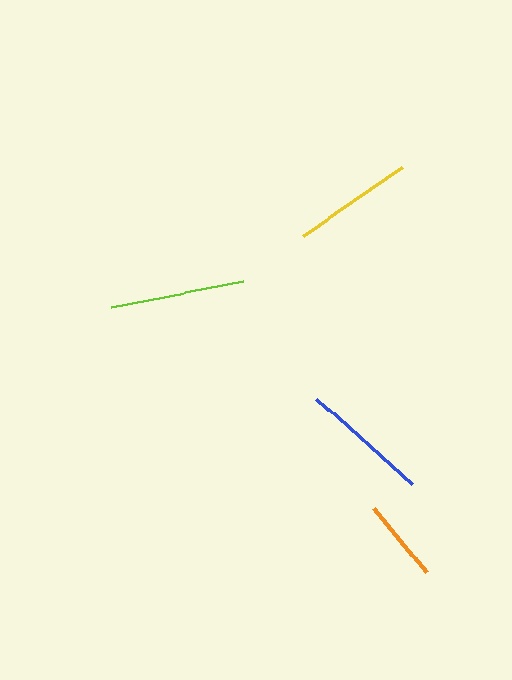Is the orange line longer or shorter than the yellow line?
The yellow line is longer than the orange line.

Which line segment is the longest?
The lime line is the longest at approximately 134 pixels.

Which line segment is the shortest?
The orange line is the shortest at approximately 82 pixels.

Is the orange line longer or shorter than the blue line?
The blue line is longer than the orange line.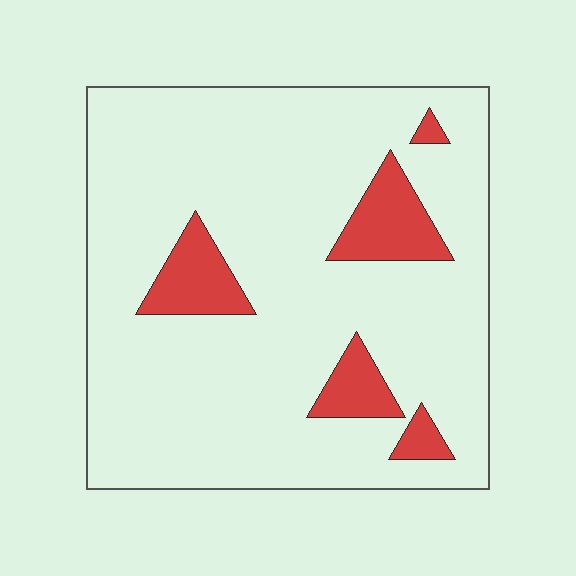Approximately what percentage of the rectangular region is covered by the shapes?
Approximately 15%.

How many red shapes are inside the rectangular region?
5.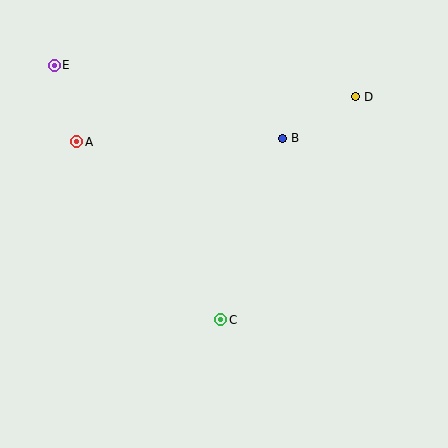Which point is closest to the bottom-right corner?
Point C is closest to the bottom-right corner.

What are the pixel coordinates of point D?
Point D is at (356, 97).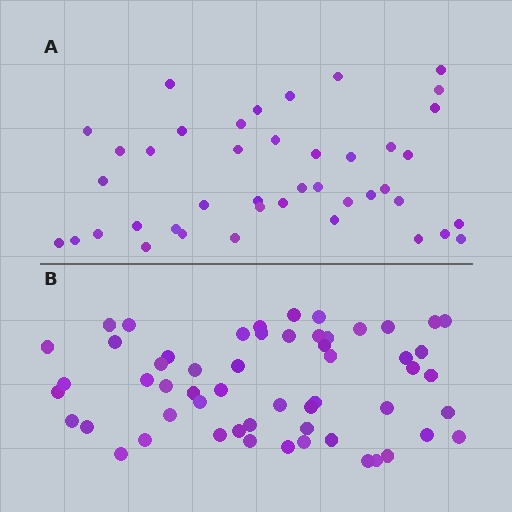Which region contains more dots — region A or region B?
Region B (the bottom region) has more dots.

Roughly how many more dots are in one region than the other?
Region B has approximately 15 more dots than region A.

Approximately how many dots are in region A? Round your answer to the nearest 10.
About 40 dots. (The exact count is 42, which rounds to 40.)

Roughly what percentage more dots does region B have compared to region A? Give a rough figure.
About 35% more.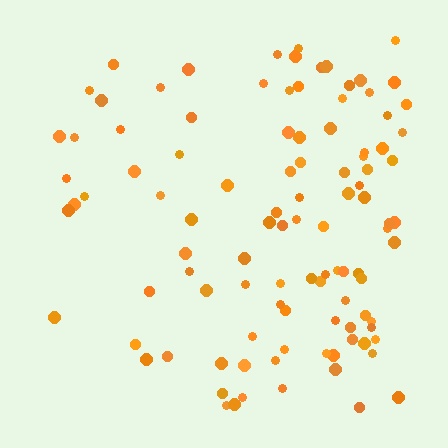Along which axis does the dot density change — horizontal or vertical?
Horizontal.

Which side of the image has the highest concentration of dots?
The right.